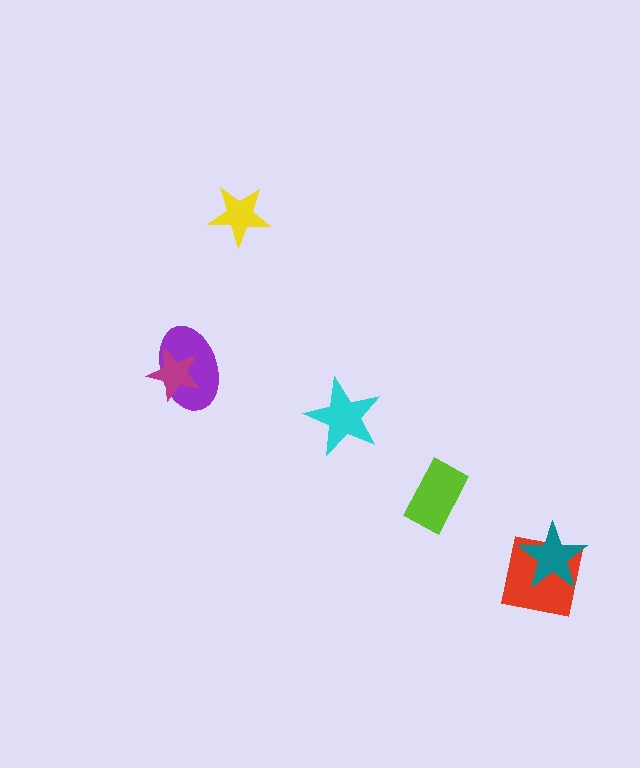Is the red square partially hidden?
Yes, it is partially covered by another shape.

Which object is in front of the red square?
The teal star is in front of the red square.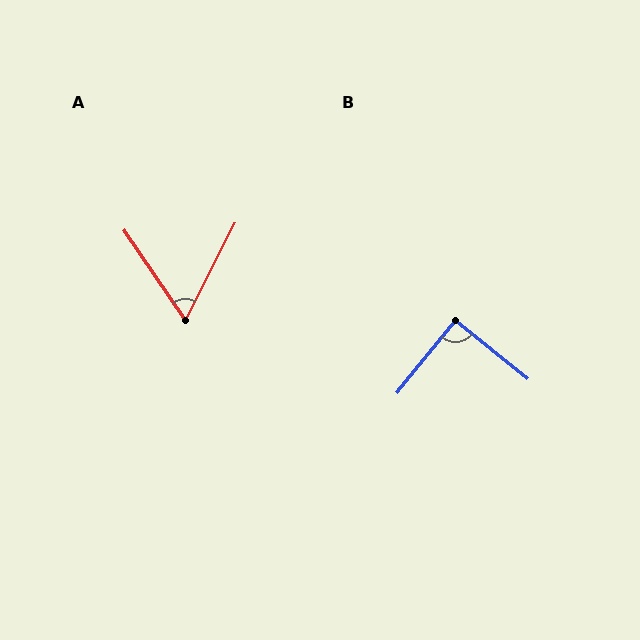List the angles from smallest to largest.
A (61°), B (90°).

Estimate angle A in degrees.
Approximately 61 degrees.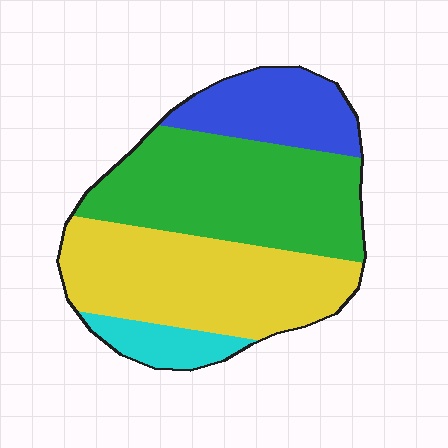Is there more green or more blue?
Green.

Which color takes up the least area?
Cyan, at roughly 10%.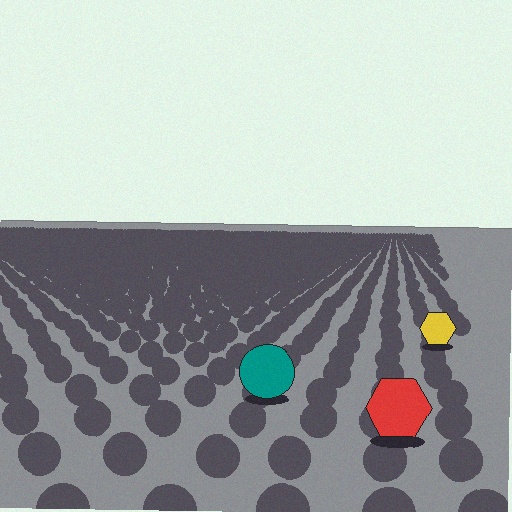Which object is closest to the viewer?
The red hexagon is closest. The texture marks near it are larger and more spread out.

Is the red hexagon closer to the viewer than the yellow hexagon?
Yes. The red hexagon is closer — you can tell from the texture gradient: the ground texture is coarser near it.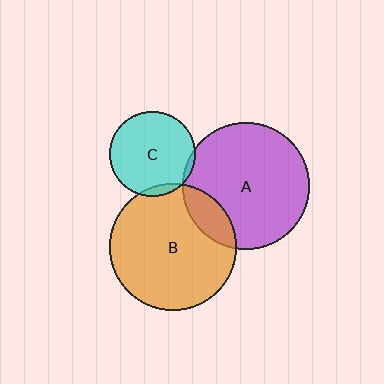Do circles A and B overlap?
Yes.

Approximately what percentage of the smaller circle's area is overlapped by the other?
Approximately 15%.